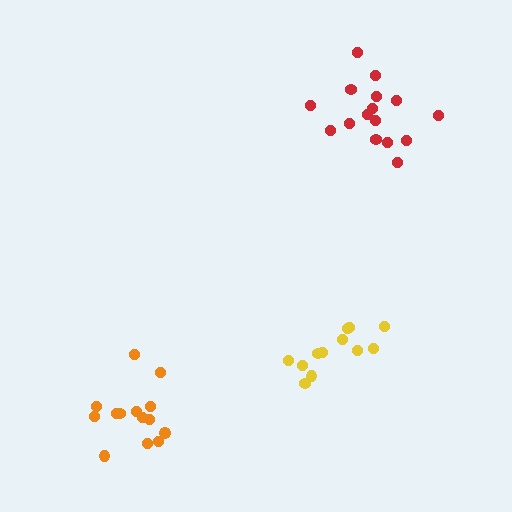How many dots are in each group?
Group 1: 12 dots, Group 2: 14 dots, Group 3: 16 dots (42 total).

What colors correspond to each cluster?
The clusters are colored: yellow, orange, red.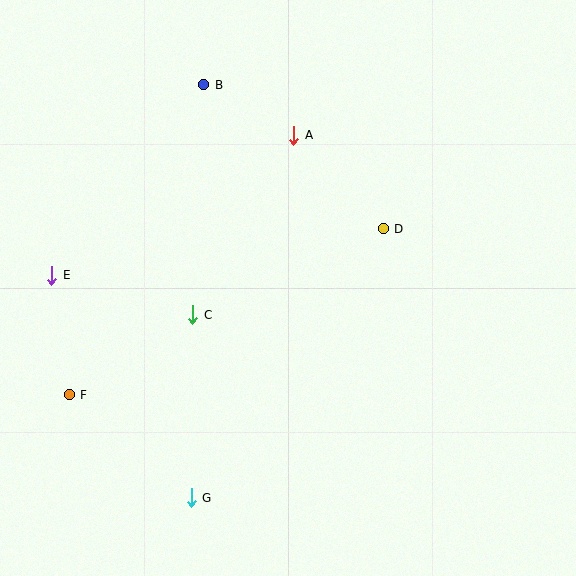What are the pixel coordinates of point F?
Point F is at (69, 395).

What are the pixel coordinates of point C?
Point C is at (193, 315).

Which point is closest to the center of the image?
Point C at (193, 315) is closest to the center.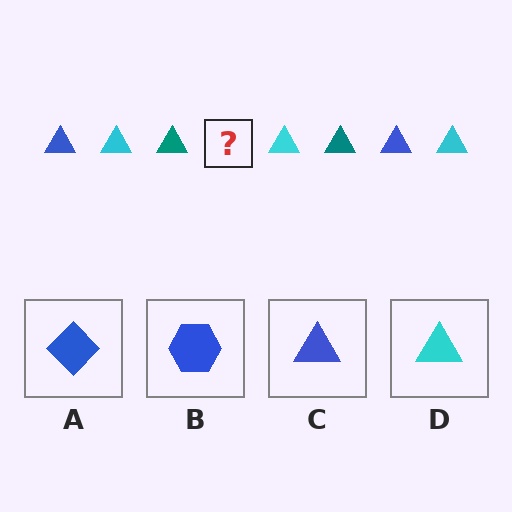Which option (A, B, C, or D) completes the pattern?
C.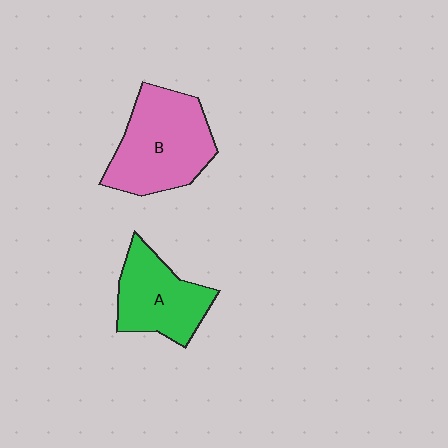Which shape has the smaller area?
Shape A (green).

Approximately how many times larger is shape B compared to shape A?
Approximately 1.3 times.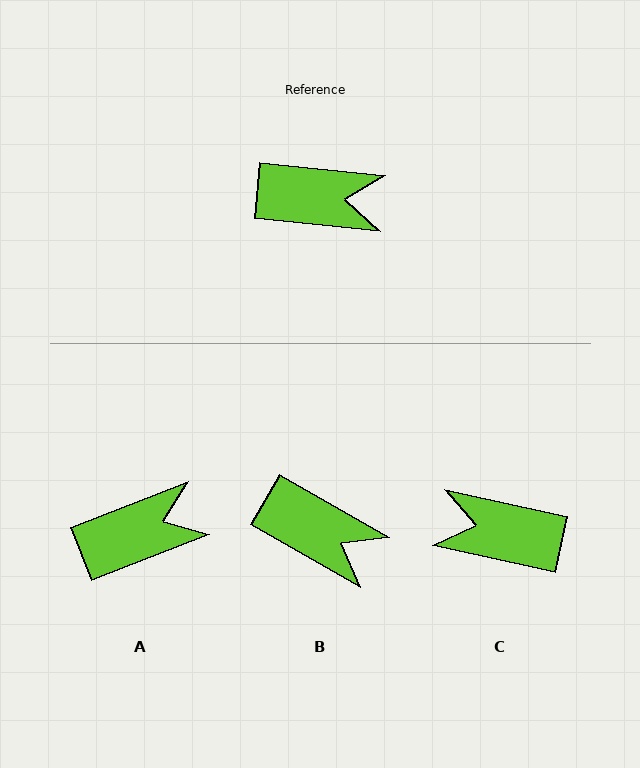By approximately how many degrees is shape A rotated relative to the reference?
Approximately 28 degrees counter-clockwise.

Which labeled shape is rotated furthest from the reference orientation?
C, about 174 degrees away.